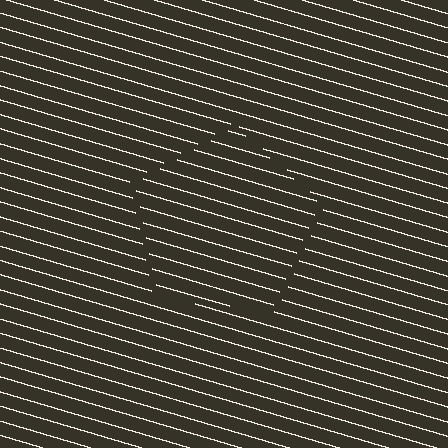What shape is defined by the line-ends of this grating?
An illusory pentagon. The interior of the shape contains the same grating, shifted by half a period — the contour is defined by the phase discontinuity where line-ends from the inner and outer gratings abut.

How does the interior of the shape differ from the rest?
The interior of the shape contains the same grating, shifted by half a period — the contour is defined by the phase discontinuity where line-ends from the inner and outer gratings abut.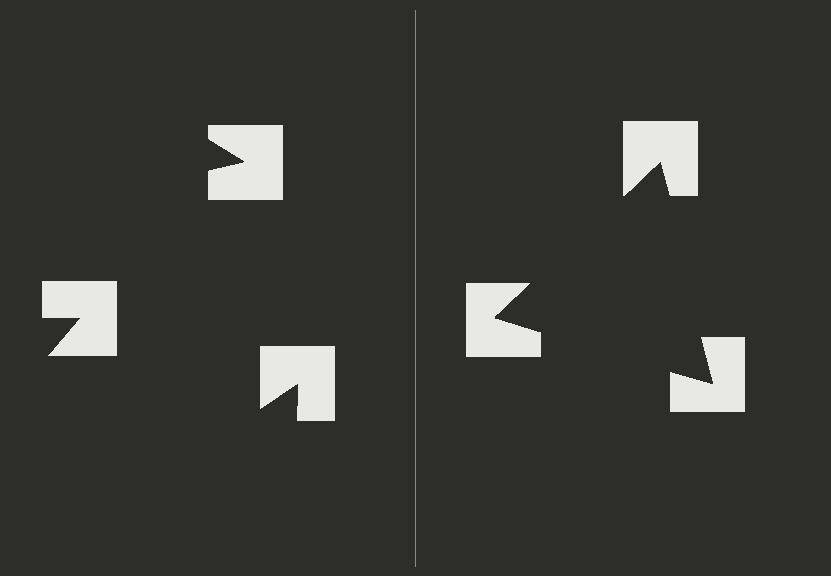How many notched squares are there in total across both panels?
6 — 3 on each side.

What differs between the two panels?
The notched squares are positioned identically on both sides; only the wedge orientations differ. On the right they align to a triangle; on the left they are misaligned.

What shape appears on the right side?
An illusory triangle.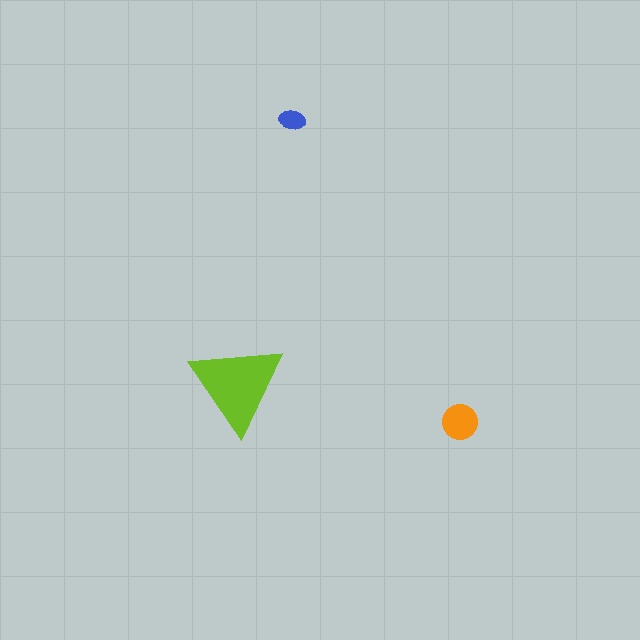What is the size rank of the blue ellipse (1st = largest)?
3rd.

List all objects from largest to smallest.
The lime triangle, the orange circle, the blue ellipse.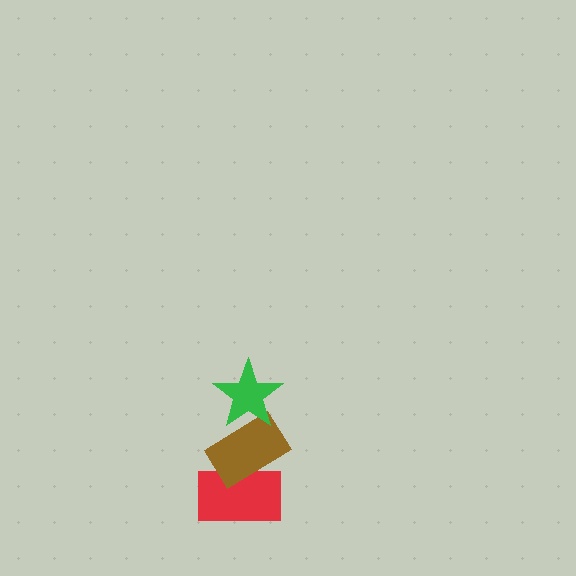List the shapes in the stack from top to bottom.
From top to bottom: the green star, the brown rectangle, the red rectangle.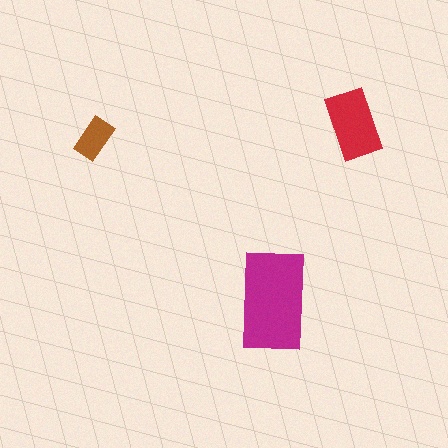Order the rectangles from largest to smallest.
the magenta one, the red one, the brown one.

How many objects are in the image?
There are 3 objects in the image.